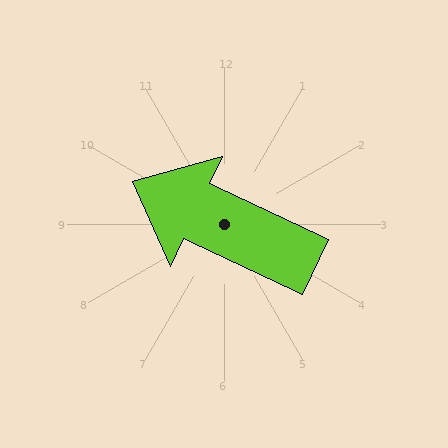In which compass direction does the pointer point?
Northwest.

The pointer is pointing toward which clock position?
Roughly 10 o'clock.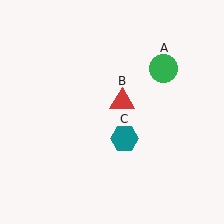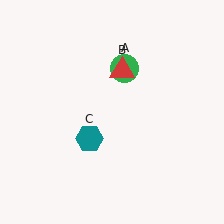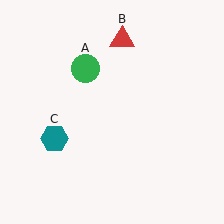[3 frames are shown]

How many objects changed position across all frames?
3 objects changed position: green circle (object A), red triangle (object B), teal hexagon (object C).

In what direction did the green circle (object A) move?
The green circle (object A) moved left.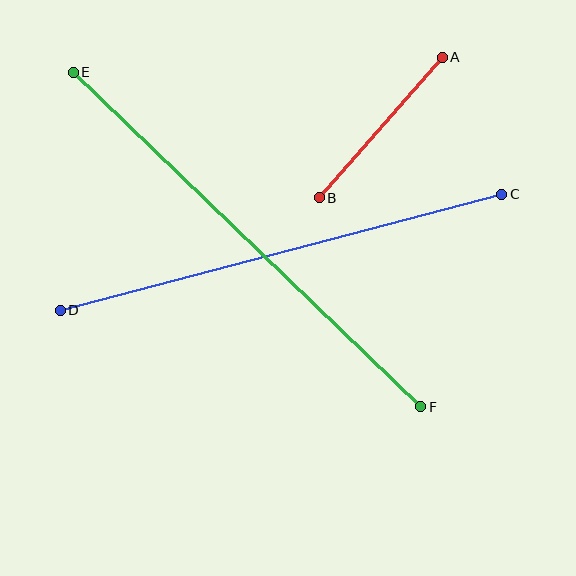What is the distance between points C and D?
The distance is approximately 456 pixels.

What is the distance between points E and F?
The distance is approximately 482 pixels.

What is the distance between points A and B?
The distance is approximately 187 pixels.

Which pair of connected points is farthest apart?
Points E and F are farthest apart.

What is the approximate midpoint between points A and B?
The midpoint is at approximately (381, 128) pixels.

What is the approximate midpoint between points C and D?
The midpoint is at approximately (281, 252) pixels.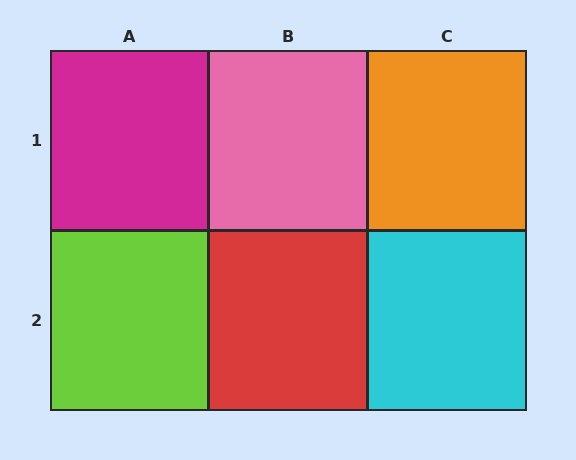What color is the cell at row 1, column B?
Pink.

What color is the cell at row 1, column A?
Magenta.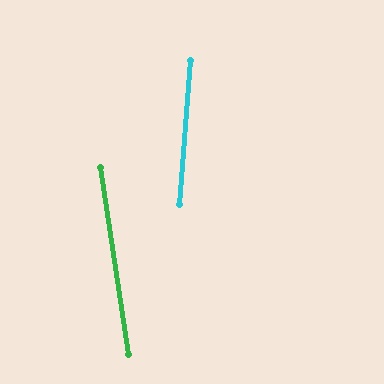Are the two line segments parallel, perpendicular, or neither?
Neither parallel nor perpendicular — they differ by about 13°.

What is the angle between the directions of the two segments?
Approximately 13 degrees.